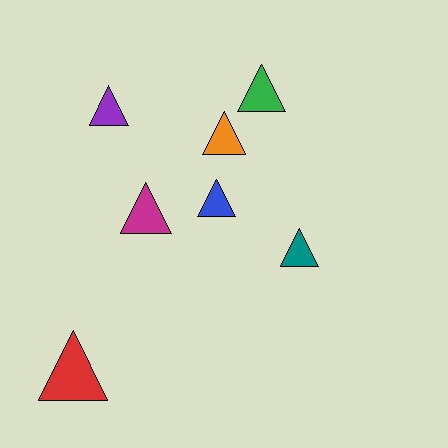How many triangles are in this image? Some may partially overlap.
There are 7 triangles.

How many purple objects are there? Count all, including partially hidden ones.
There is 1 purple object.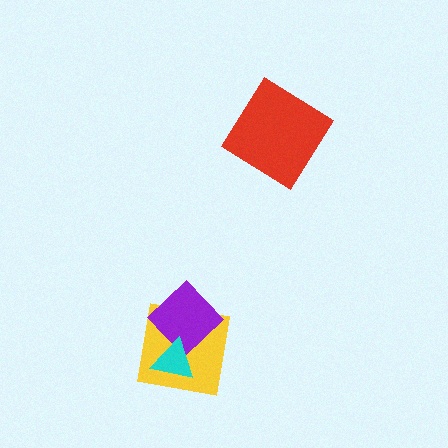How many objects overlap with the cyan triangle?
2 objects overlap with the cyan triangle.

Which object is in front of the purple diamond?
The cyan triangle is in front of the purple diamond.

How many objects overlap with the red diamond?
0 objects overlap with the red diamond.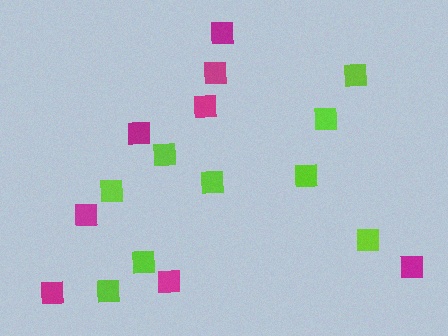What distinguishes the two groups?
There are 2 groups: one group of lime squares (9) and one group of magenta squares (8).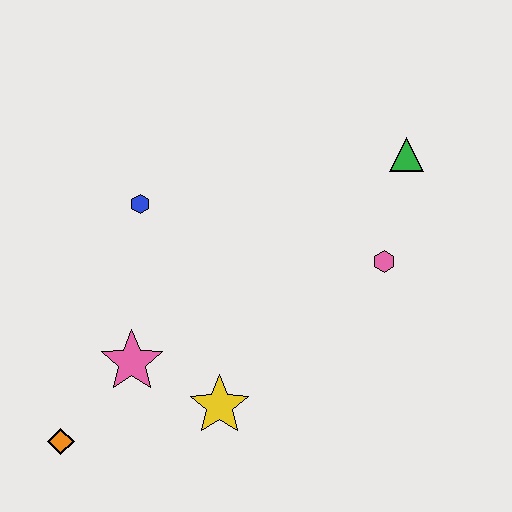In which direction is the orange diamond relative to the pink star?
The orange diamond is below the pink star.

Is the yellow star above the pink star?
No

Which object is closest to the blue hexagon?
The pink star is closest to the blue hexagon.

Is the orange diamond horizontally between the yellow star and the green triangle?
No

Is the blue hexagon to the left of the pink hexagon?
Yes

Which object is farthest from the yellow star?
The green triangle is farthest from the yellow star.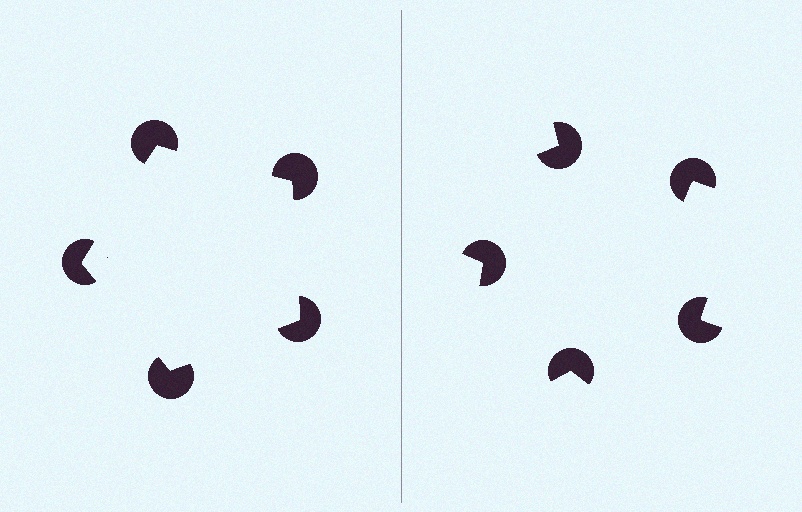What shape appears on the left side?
An illusory pentagon.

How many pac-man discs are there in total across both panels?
10 — 5 on each side.